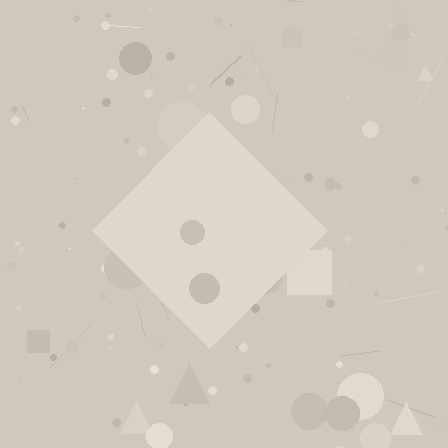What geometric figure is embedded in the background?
A diamond is embedded in the background.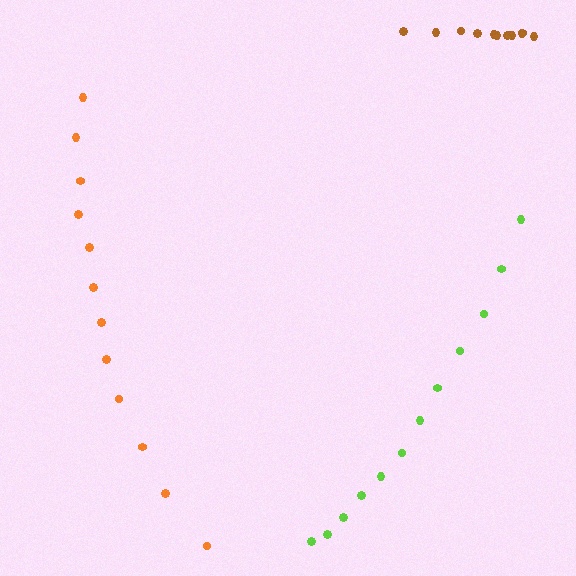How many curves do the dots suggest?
There are 3 distinct paths.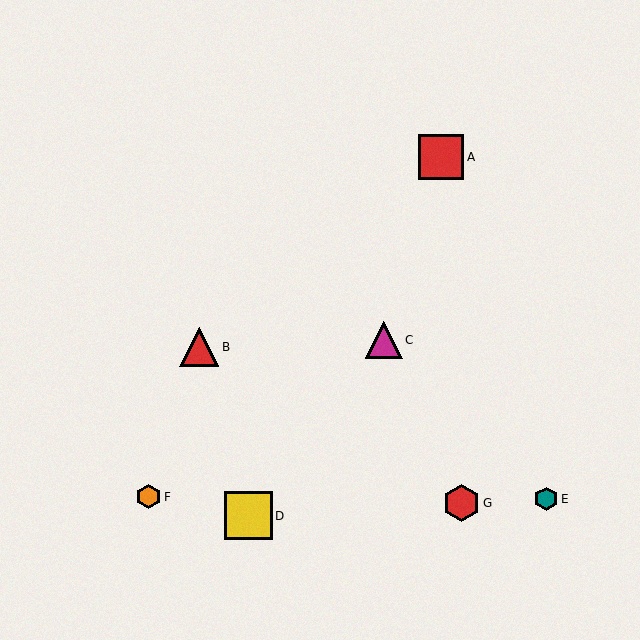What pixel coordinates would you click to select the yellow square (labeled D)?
Click at (248, 516) to select the yellow square D.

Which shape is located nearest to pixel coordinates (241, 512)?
The yellow square (labeled D) at (248, 516) is nearest to that location.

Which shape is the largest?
The yellow square (labeled D) is the largest.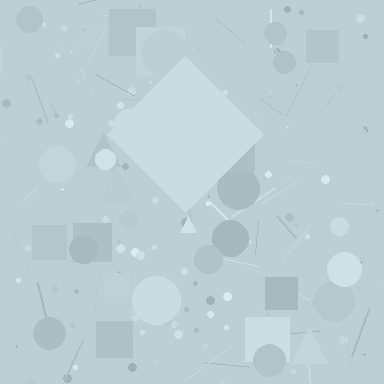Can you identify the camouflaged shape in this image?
The camouflaged shape is a diamond.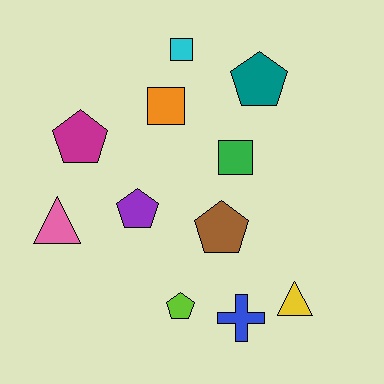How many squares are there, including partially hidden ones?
There are 3 squares.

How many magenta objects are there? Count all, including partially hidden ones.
There is 1 magenta object.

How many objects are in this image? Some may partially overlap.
There are 11 objects.